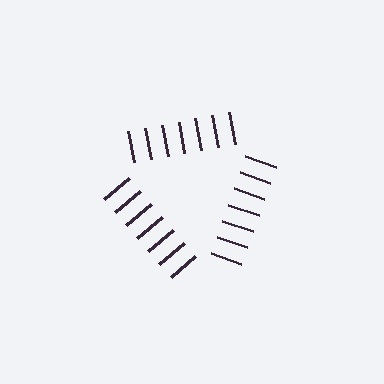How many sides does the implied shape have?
3 sides — the line-ends trace a triangle.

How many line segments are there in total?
21 — 7 along each of the 3 edges.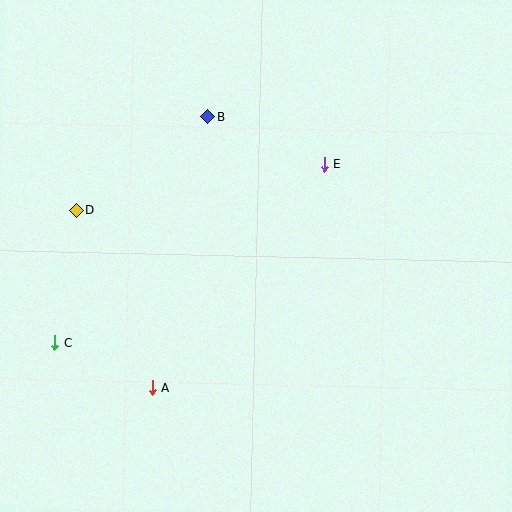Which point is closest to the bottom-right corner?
Point A is closest to the bottom-right corner.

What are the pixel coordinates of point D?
Point D is at (76, 210).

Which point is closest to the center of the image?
Point E at (324, 164) is closest to the center.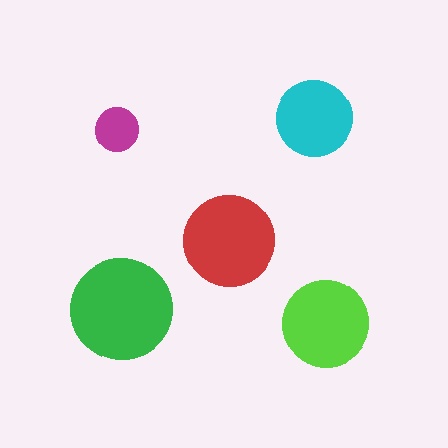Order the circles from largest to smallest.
the green one, the red one, the lime one, the cyan one, the magenta one.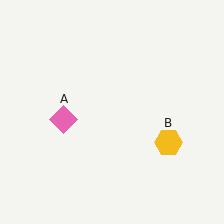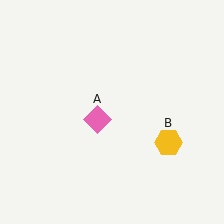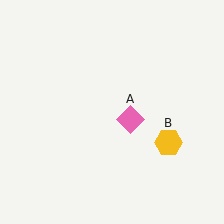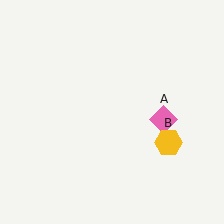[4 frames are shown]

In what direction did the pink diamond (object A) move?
The pink diamond (object A) moved right.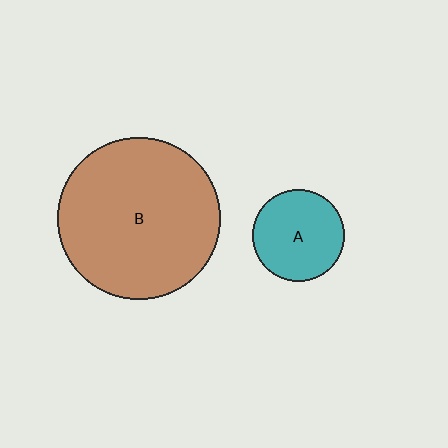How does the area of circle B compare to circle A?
Approximately 3.1 times.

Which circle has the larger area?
Circle B (brown).